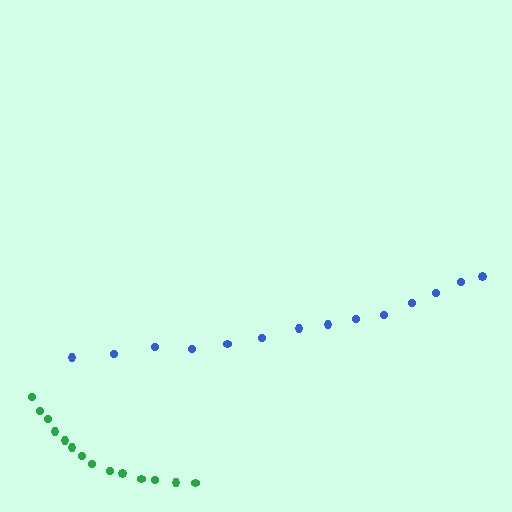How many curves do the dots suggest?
There are 2 distinct paths.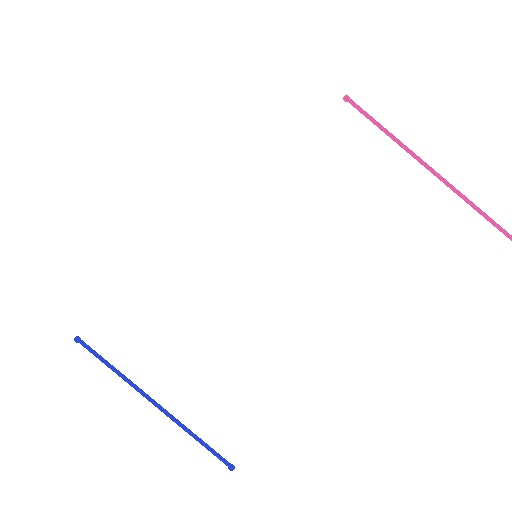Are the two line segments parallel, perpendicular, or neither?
Parallel — their directions differ by only 0.4°.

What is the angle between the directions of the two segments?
Approximately 0 degrees.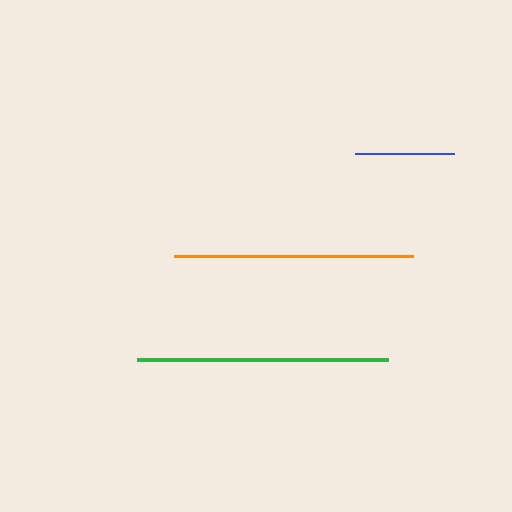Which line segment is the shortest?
The blue line is the shortest at approximately 100 pixels.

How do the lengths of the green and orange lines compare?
The green and orange lines are approximately the same length.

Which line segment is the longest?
The green line is the longest at approximately 251 pixels.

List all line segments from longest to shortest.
From longest to shortest: green, orange, blue.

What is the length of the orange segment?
The orange segment is approximately 239 pixels long.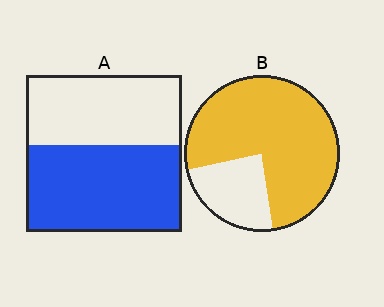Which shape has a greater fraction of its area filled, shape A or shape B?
Shape B.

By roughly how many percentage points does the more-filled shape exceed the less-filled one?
By roughly 20 percentage points (B over A).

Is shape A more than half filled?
Yes.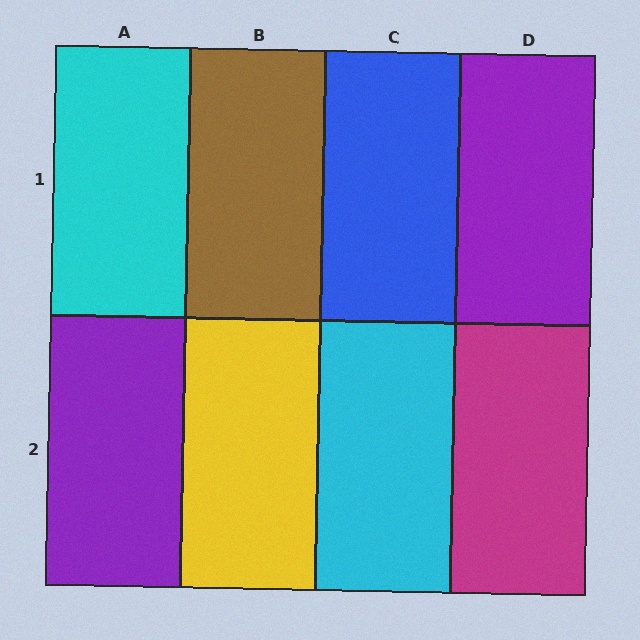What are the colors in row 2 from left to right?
Purple, yellow, cyan, magenta.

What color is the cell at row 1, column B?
Brown.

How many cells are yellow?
1 cell is yellow.